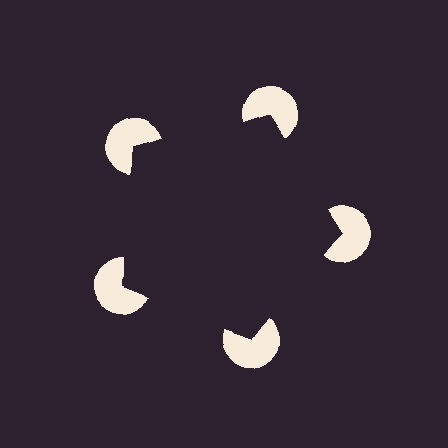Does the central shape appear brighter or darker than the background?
It typically appears slightly darker than the background, even though no actual brightness change is drawn.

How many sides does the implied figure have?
5 sides.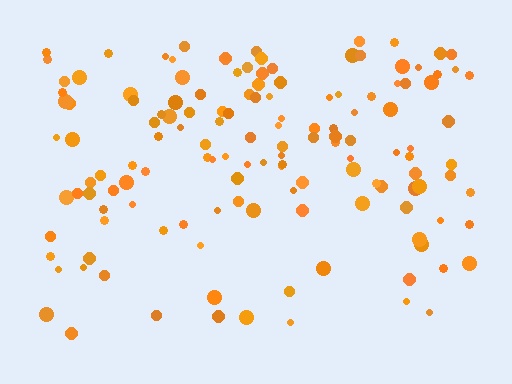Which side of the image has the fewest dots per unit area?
The bottom.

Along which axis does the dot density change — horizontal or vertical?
Vertical.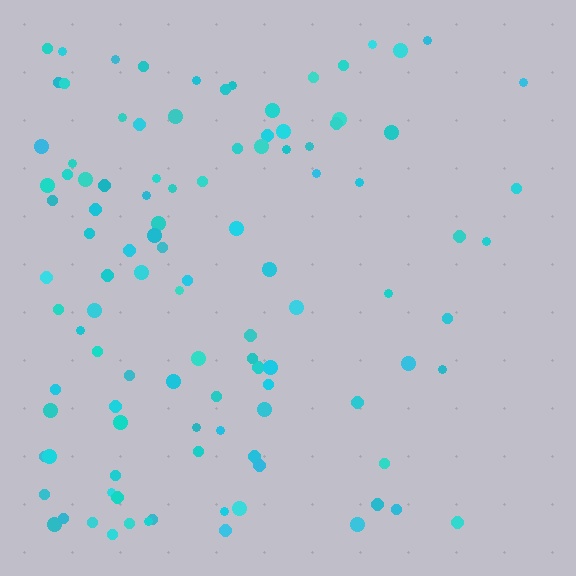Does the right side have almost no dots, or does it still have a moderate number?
Still a moderate number, just noticeably fewer than the left.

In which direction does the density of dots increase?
From right to left, with the left side densest.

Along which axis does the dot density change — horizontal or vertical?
Horizontal.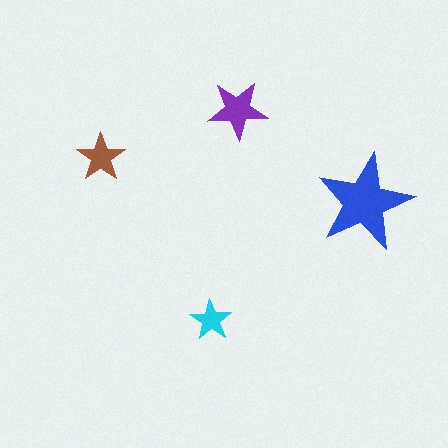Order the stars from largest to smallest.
the blue one, the purple one, the brown one, the cyan one.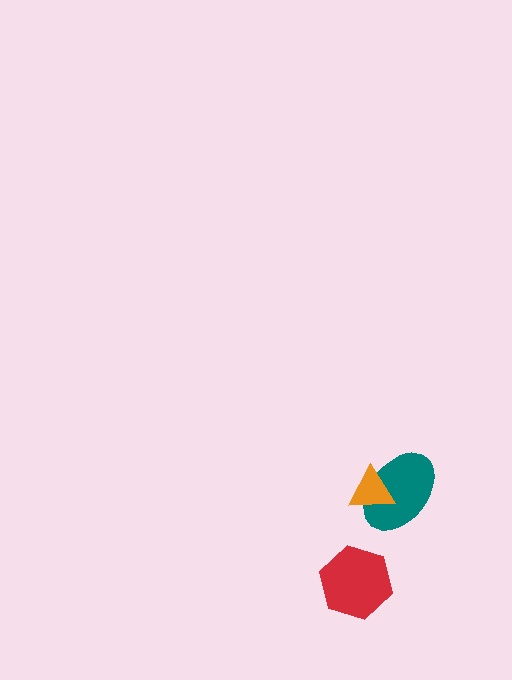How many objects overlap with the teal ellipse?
1 object overlaps with the teal ellipse.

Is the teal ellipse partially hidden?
Yes, it is partially covered by another shape.